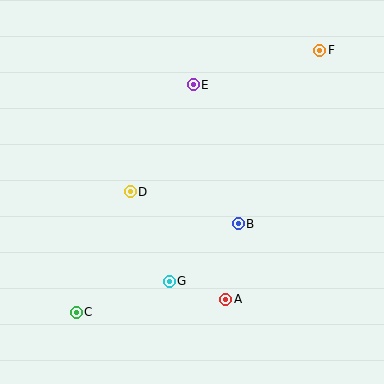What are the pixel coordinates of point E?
Point E is at (193, 85).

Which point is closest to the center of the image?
Point B at (238, 224) is closest to the center.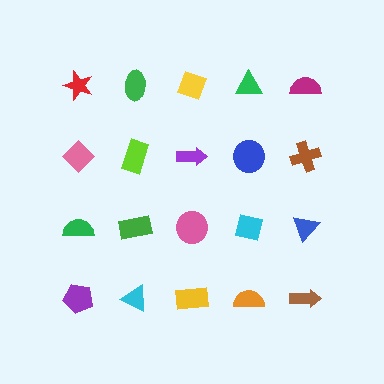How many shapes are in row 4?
5 shapes.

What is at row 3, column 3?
A pink circle.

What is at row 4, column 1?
A purple pentagon.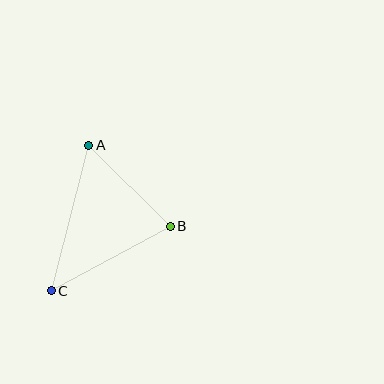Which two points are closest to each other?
Points A and B are closest to each other.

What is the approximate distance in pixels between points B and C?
The distance between B and C is approximately 135 pixels.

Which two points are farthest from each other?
Points A and C are farthest from each other.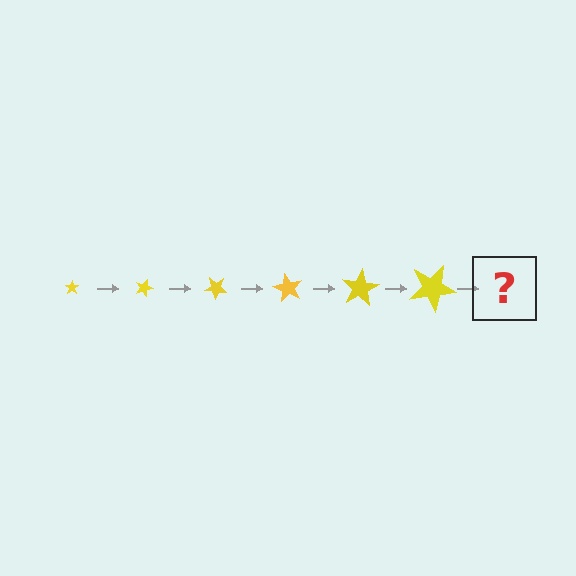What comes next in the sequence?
The next element should be a star, larger than the previous one and rotated 120 degrees from the start.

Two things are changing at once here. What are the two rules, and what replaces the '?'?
The two rules are that the star grows larger each step and it rotates 20 degrees each step. The '?' should be a star, larger than the previous one and rotated 120 degrees from the start.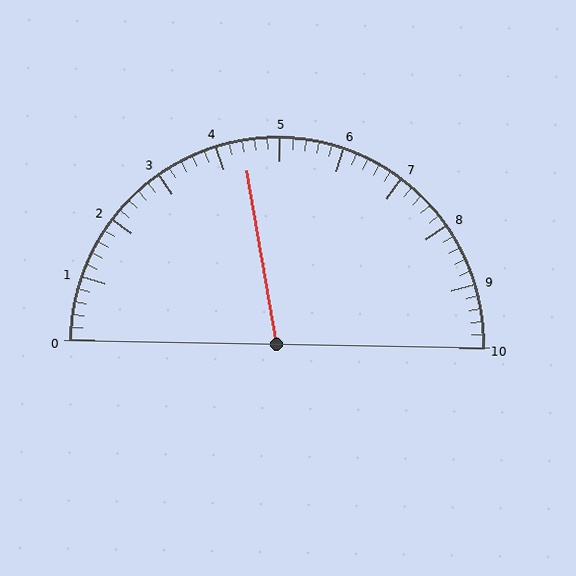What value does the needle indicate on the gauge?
The needle indicates approximately 4.4.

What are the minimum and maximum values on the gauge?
The gauge ranges from 0 to 10.